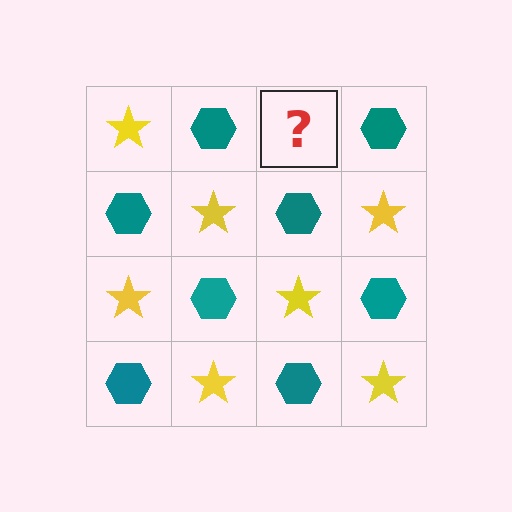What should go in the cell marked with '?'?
The missing cell should contain a yellow star.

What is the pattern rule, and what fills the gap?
The rule is that it alternates yellow star and teal hexagon in a checkerboard pattern. The gap should be filled with a yellow star.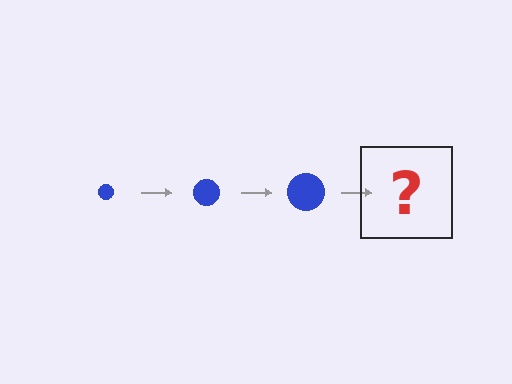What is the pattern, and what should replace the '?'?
The pattern is that the circle gets progressively larger each step. The '?' should be a blue circle, larger than the previous one.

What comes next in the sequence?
The next element should be a blue circle, larger than the previous one.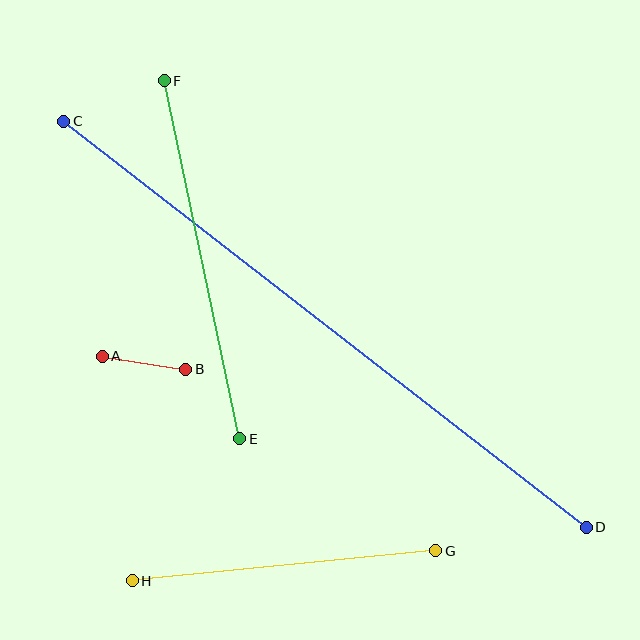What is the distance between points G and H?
The distance is approximately 305 pixels.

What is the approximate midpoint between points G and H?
The midpoint is at approximately (284, 566) pixels.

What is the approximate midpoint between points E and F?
The midpoint is at approximately (202, 260) pixels.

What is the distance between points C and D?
The distance is approximately 662 pixels.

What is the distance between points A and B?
The distance is approximately 85 pixels.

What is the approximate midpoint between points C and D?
The midpoint is at approximately (325, 324) pixels.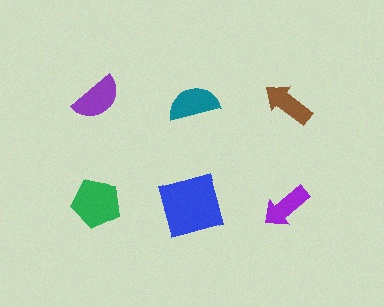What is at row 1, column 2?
A teal semicircle.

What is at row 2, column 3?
A purple arrow.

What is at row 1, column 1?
A purple semicircle.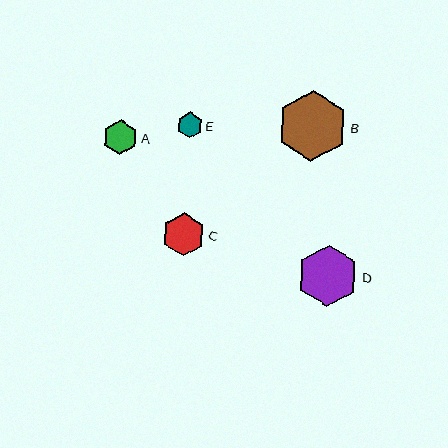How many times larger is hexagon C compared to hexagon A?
Hexagon C is approximately 1.2 times the size of hexagon A.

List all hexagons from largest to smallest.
From largest to smallest: B, D, C, A, E.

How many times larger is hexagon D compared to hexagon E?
Hexagon D is approximately 2.4 times the size of hexagon E.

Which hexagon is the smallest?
Hexagon E is the smallest with a size of approximately 26 pixels.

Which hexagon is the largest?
Hexagon B is the largest with a size of approximately 71 pixels.